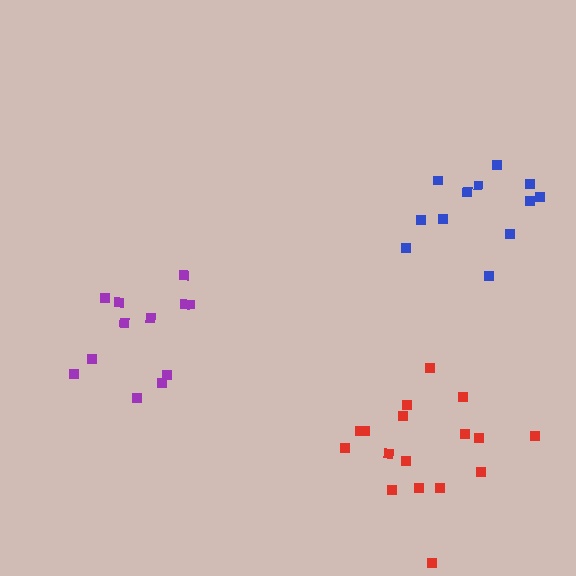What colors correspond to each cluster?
The clusters are colored: purple, blue, red.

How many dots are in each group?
Group 1: 12 dots, Group 2: 12 dots, Group 3: 17 dots (41 total).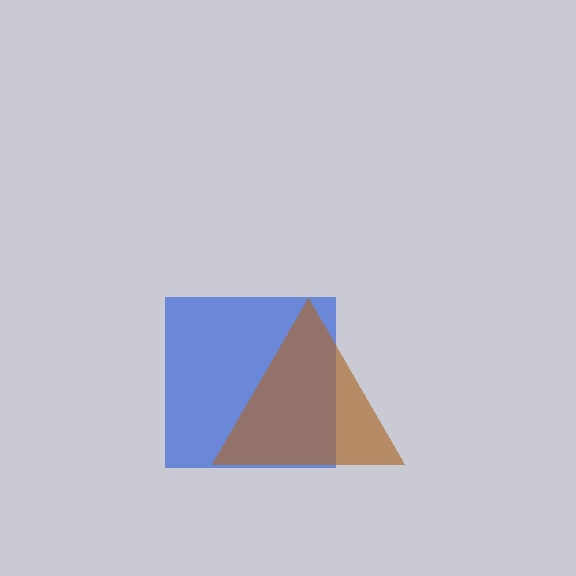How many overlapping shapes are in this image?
There are 2 overlapping shapes in the image.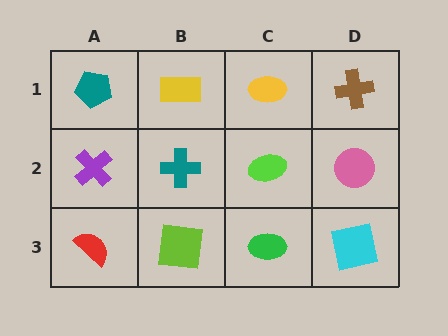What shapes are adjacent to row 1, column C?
A lime ellipse (row 2, column C), a yellow rectangle (row 1, column B), a brown cross (row 1, column D).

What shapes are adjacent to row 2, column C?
A yellow ellipse (row 1, column C), a green ellipse (row 3, column C), a teal cross (row 2, column B), a pink circle (row 2, column D).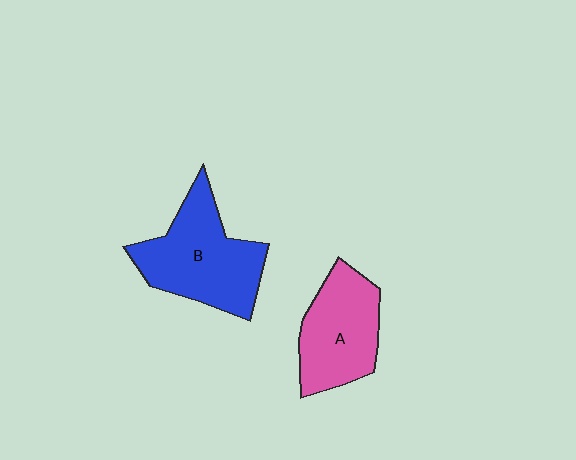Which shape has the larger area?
Shape B (blue).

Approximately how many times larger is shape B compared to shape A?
Approximately 1.2 times.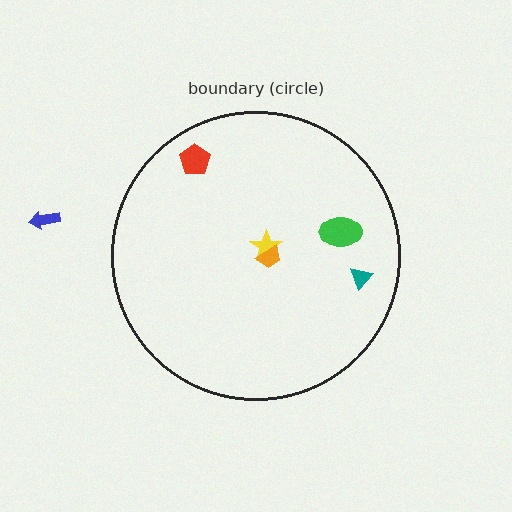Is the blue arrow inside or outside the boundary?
Outside.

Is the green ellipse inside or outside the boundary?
Inside.